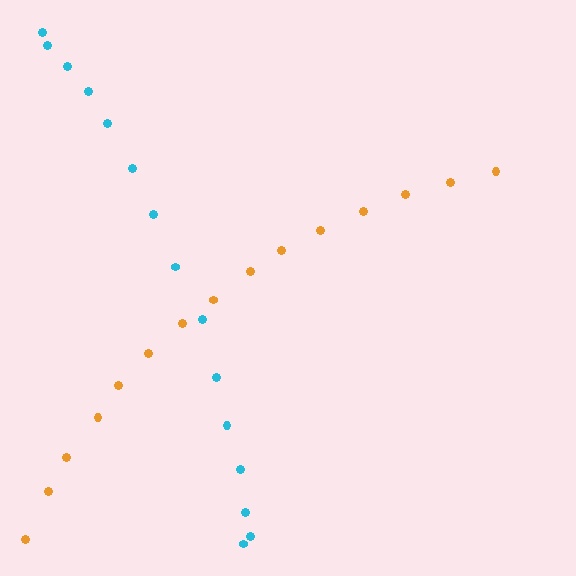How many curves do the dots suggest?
There are 2 distinct paths.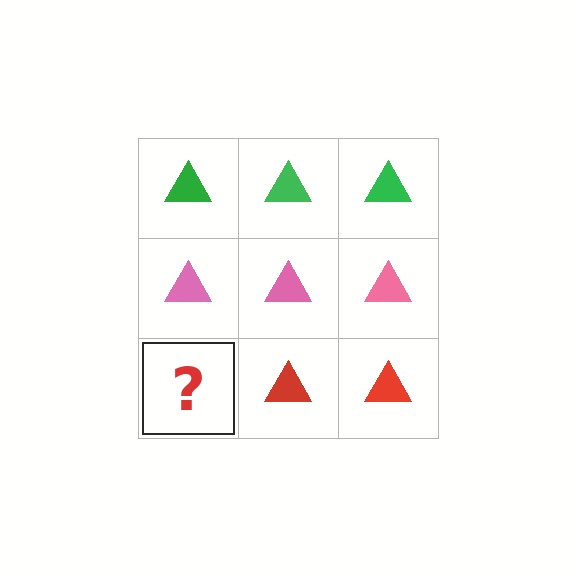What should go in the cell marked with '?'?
The missing cell should contain a red triangle.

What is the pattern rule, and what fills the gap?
The rule is that each row has a consistent color. The gap should be filled with a red triangle.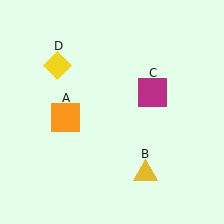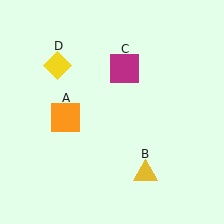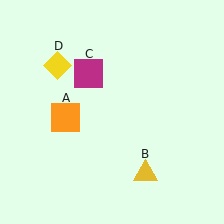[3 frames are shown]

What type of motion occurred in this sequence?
The magenta square (object C) rotated counterclockwise around the center of the scene.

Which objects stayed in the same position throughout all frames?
Orange square (object A) and yellow triangle (object B) and yellow diamond (object D) remained stationary.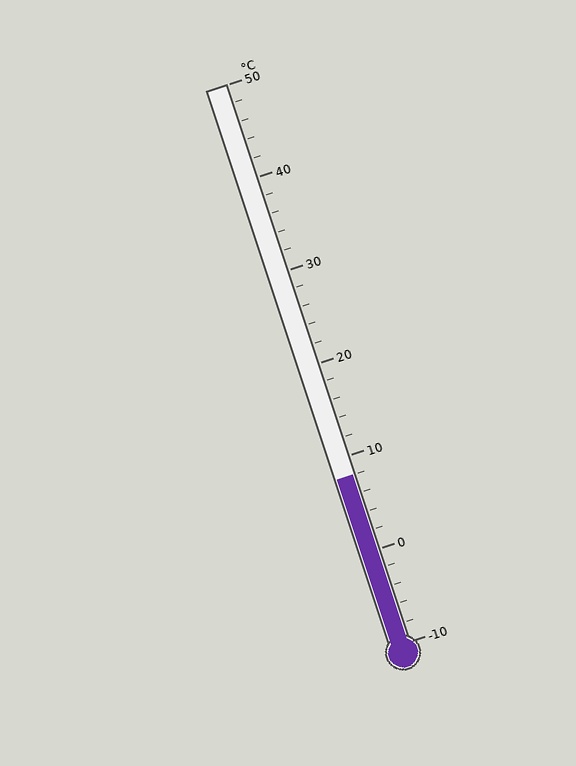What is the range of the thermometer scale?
The thermometer scale ranges from -10°C to 50°C.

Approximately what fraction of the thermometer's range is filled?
The thermometer is filled to approximately 30% of its range.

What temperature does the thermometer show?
The thermometer shows approximately 8°C.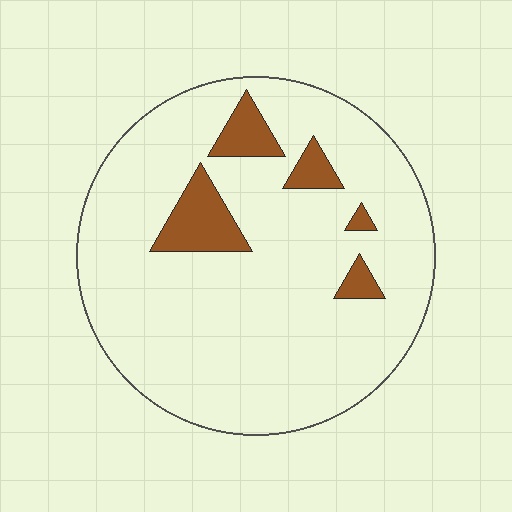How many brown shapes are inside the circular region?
5.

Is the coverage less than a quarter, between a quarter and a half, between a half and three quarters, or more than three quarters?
Less than a quarter.